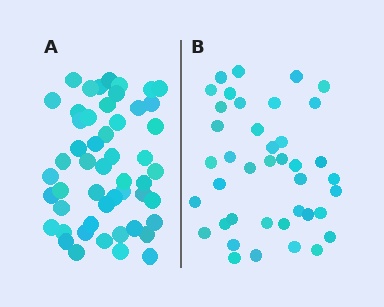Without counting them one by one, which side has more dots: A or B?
Region A (the left region) has more dots.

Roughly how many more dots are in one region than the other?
Region A has roughly 12 or so more dots than region B.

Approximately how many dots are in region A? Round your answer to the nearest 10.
About 50 dots. (The exact count is 51, which rounds to 50.)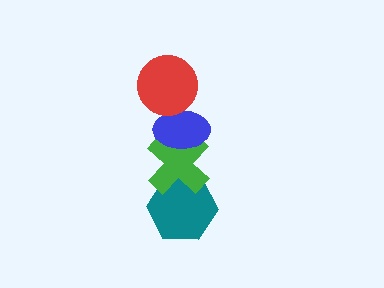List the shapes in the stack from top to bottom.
From top to bottom: the red circle, the blue ellipse, the green cross, the teal hexagon.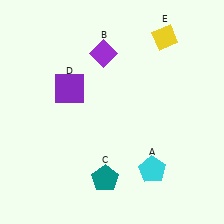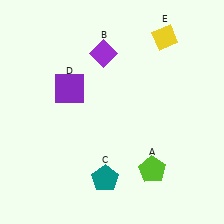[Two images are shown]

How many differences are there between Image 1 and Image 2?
There is 1 difference between the two images.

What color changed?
The pentagon (A) changed from cyan in Image 1 to lime in Image 2.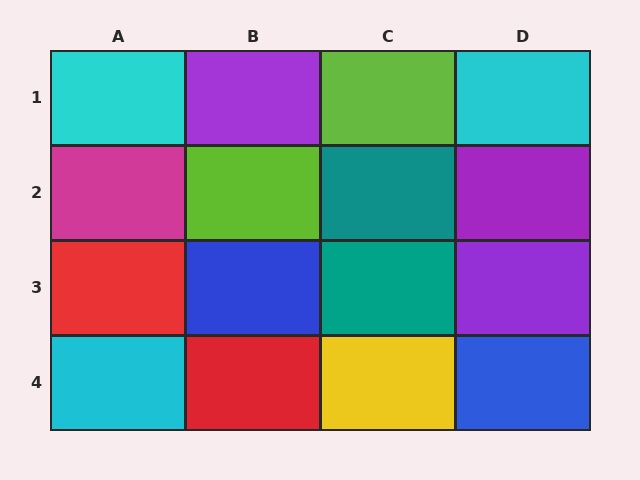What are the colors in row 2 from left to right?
Magenta, lime, teal, purple.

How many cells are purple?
3 cells are purple.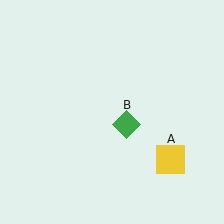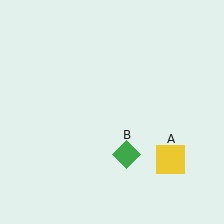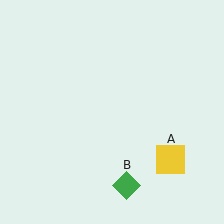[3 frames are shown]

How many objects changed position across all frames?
1 object changed position: green diamond (object B).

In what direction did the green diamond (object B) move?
The green diamond (object B) moved down.